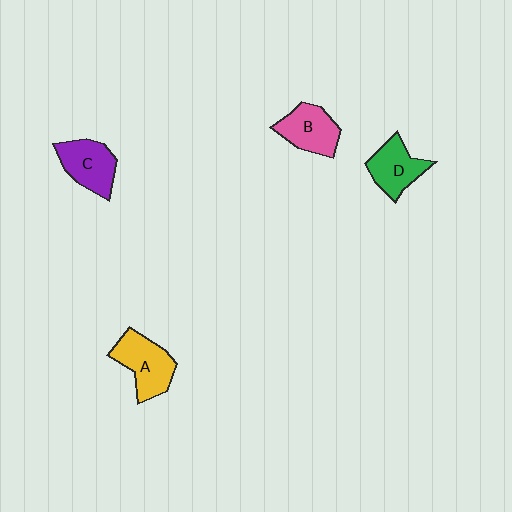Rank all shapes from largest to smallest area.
From largest to smallest: A (yellow), C (purple), B (pink), D (green).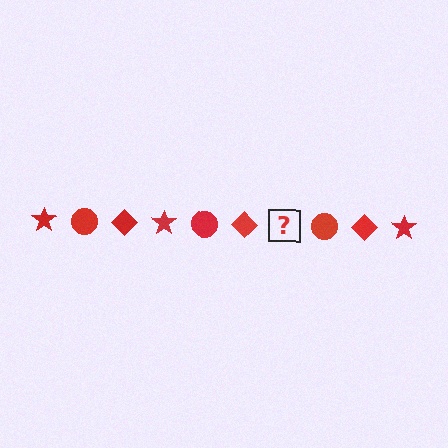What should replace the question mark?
The question mark should be replaced with a red star.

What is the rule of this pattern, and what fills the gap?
The rule is that the pattern cycles through star, circle, diamond shapes in red. The gap should be filled with a red star.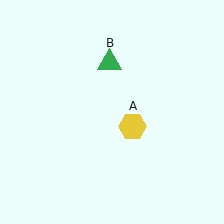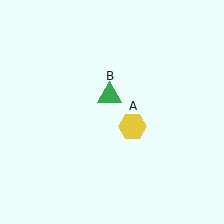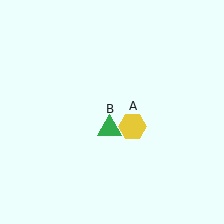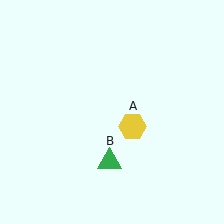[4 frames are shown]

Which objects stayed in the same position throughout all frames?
Yellow hexagon (object A) remained stationary.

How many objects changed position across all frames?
1 object changed position: green triangle (object B).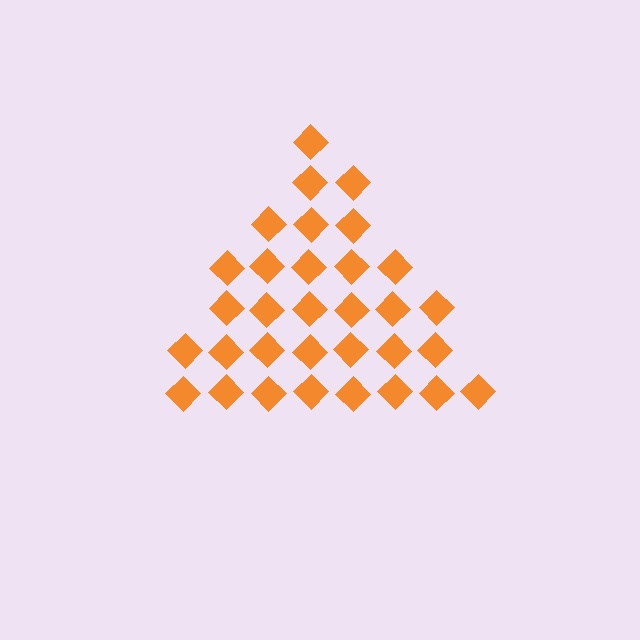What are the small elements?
The small elements are diamonds.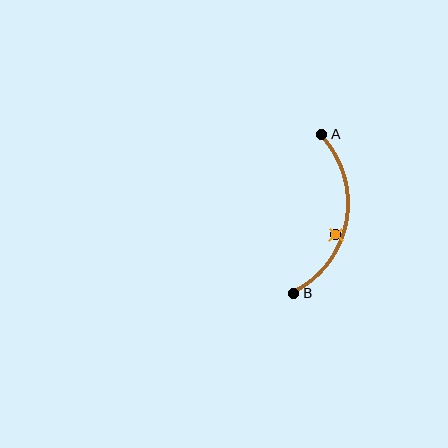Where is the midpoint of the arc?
The arc midpoint is the point on the curve farthest from the straight line joining A and B. It sits to the right of that line.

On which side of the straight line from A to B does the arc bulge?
The arc bulges to the right of the straight line connecting A and B.